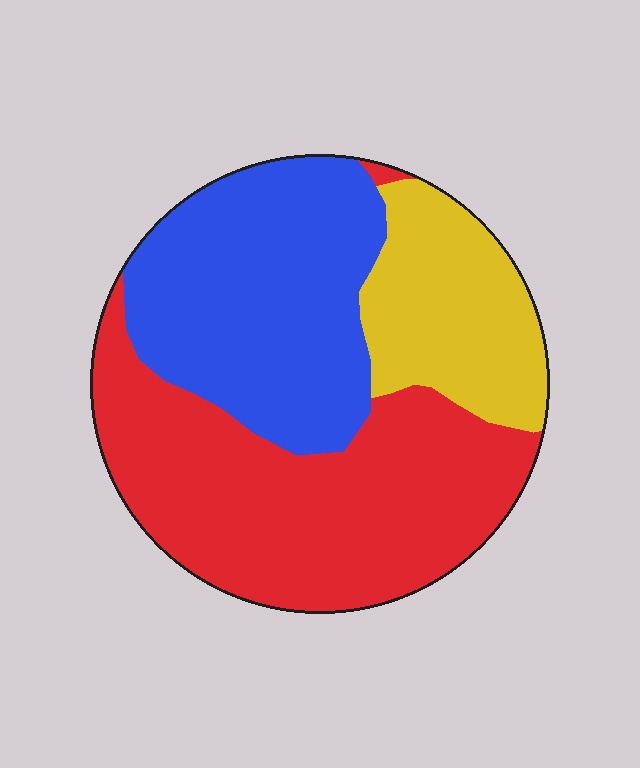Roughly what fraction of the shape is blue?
Blue takes up about one third (1/3) of the shape.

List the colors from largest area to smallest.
From largest to smallest: red, blue, yellow.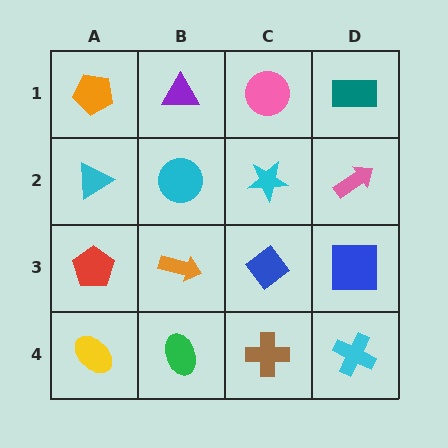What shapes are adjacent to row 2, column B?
A purple triangle (row 1, column B), an orange arrow (row 3, column B), a cyan triangle (row 2, column A), a cyan star (row 2, column C).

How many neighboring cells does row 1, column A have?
2.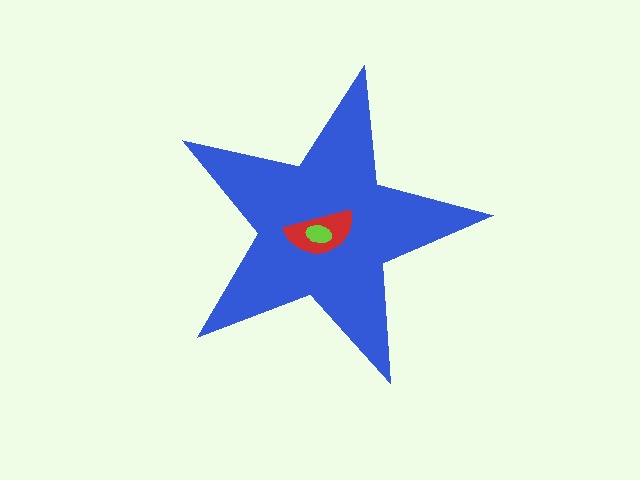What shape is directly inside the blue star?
The red semicircle.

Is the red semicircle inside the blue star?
Yes.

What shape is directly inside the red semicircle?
The lime ellipse.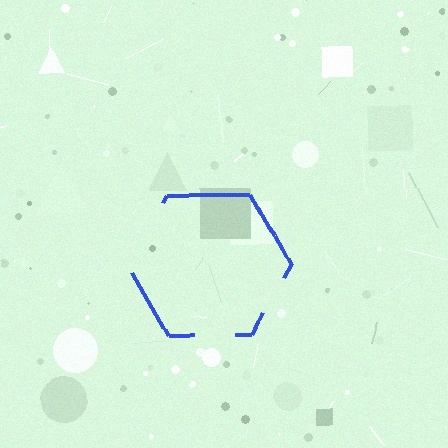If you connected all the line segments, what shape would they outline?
They would outline a hexagon.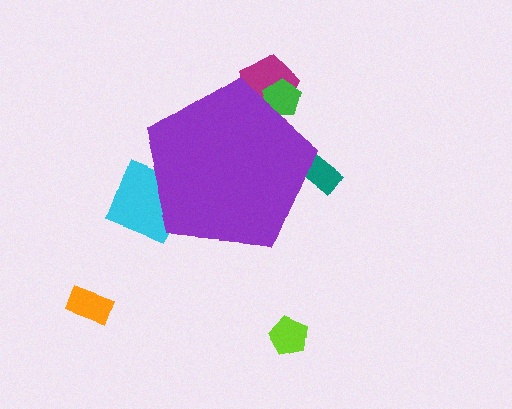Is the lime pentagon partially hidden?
No, the lime pentagon is fully visible.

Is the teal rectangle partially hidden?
Yes, the teal rectangle is partially hidden behind the purple pentagon.